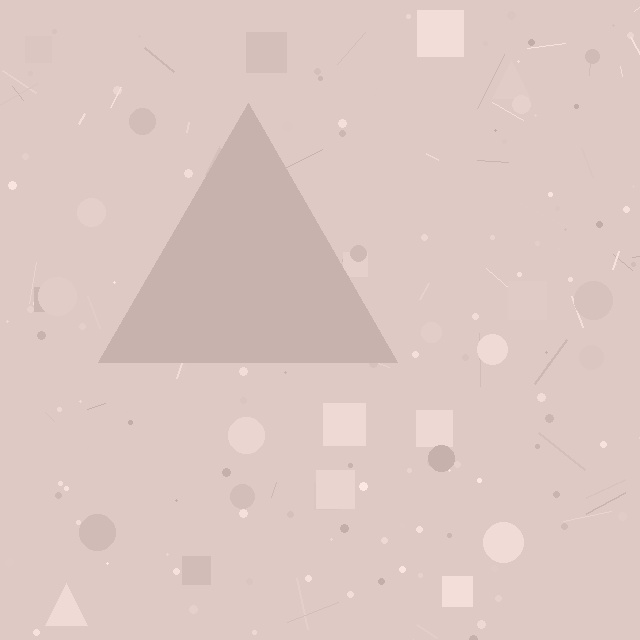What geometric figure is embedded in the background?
A triangle is embedded in the background.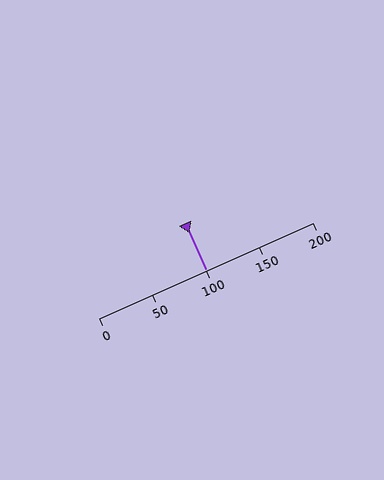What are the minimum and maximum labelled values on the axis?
The axis runs from 0 to 200.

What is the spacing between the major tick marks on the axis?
The major ticks are spaced 50 apart.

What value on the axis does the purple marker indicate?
The marker indicates approximately 100.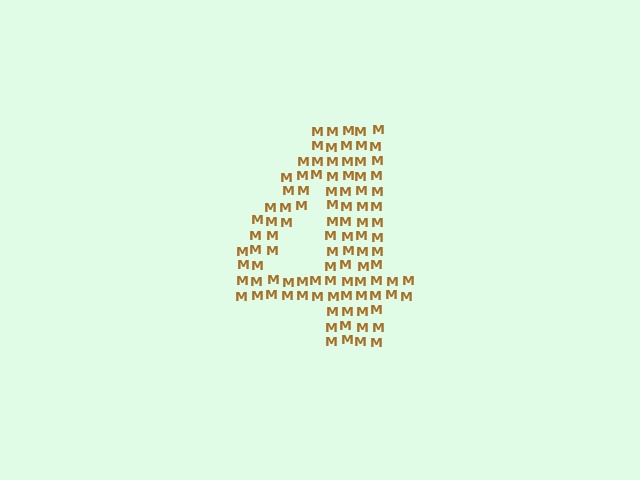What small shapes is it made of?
It is made of small letter M's.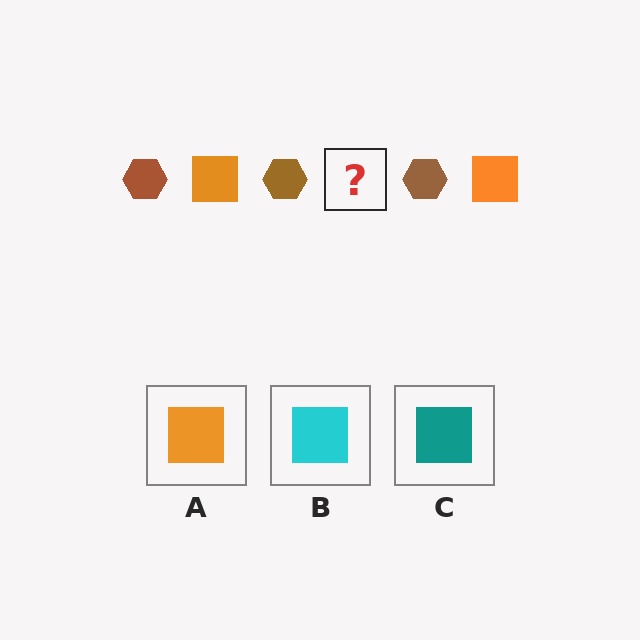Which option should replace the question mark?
Option A.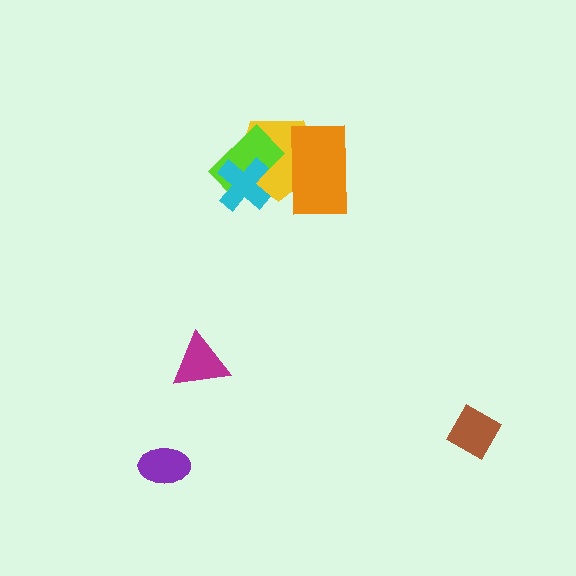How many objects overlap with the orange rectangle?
1 object overlaps with the orange rectangle.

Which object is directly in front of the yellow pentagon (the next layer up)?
The lime rectangle is directly in front of the yellow pentagon.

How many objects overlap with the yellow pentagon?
3 objects overlap with the yellow pentagon.